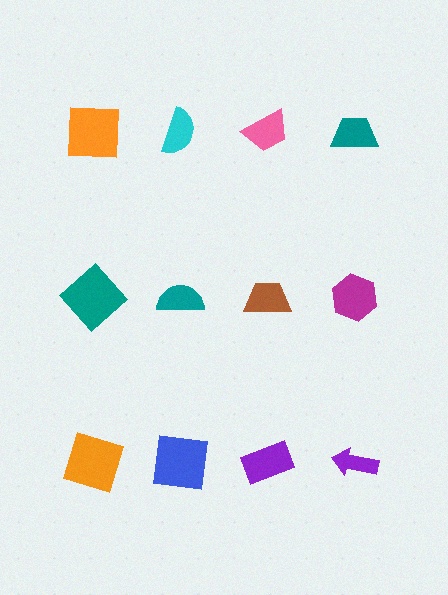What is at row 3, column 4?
A purple arrow.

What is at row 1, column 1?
An orange square.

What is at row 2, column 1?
A teal diamond.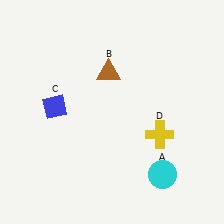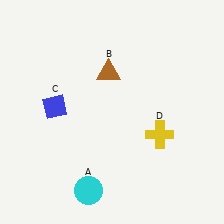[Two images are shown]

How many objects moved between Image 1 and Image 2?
1 object moved between the two images.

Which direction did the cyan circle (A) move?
The cyan circle (A) moved left.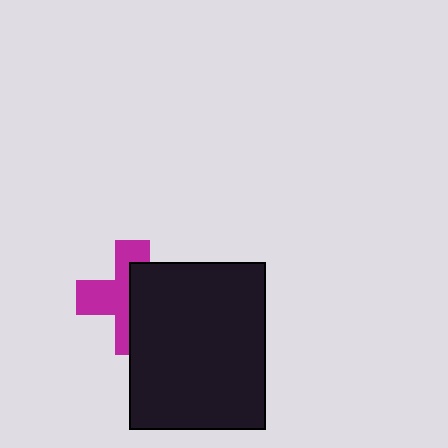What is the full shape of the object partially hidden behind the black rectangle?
The partially hidden object is a magenta cross.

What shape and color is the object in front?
The object in front is a black rectangle.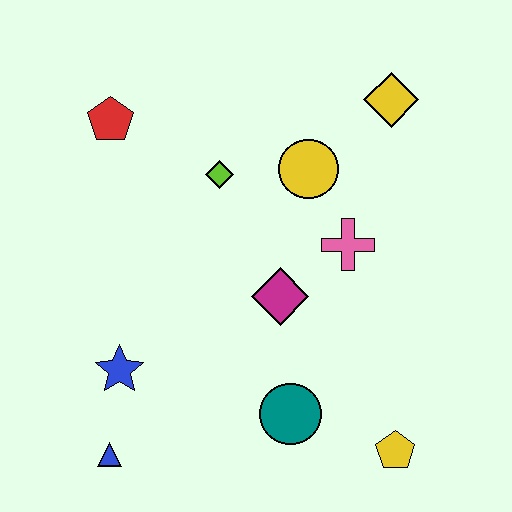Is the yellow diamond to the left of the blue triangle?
No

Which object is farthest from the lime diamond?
The yellow pentagon is farthest from the lime diamond.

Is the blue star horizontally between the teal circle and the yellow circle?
No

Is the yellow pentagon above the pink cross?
No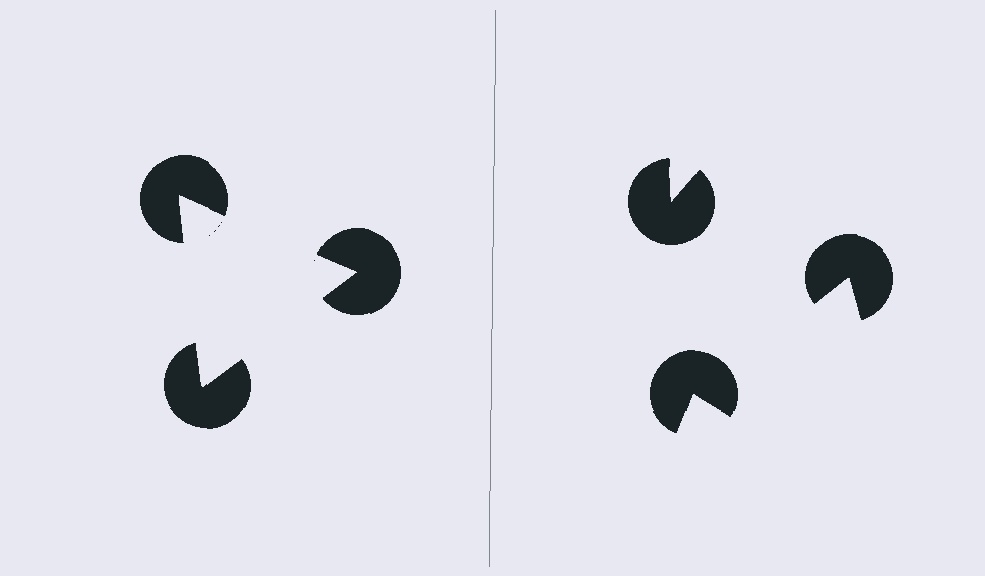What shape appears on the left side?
An illusory triangle.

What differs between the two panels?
The pac-man discs are positioned identically on both sides; only the wedge orientations differ. On the left they align to a triangle; on the right they are misaligned.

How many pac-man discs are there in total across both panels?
6 — 3 on each side.